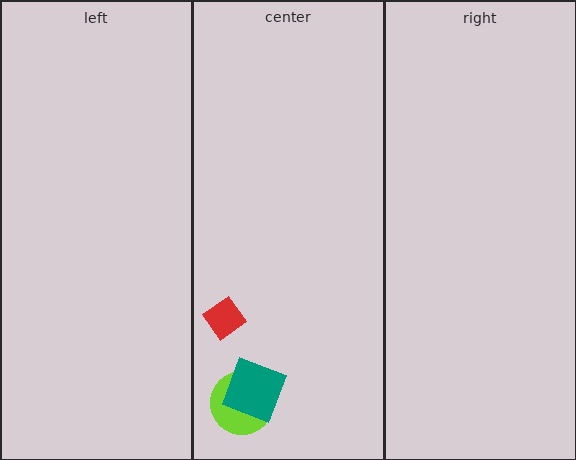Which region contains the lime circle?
The center region.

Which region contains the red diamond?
The center region.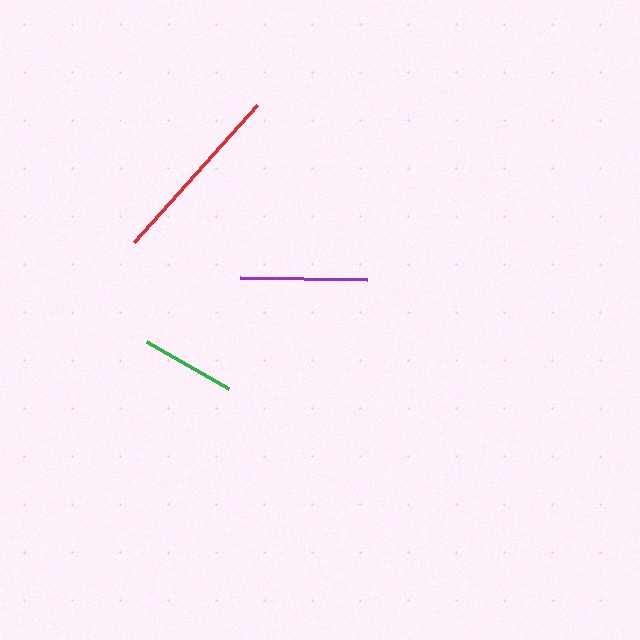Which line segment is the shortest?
The green line is the shortest at approximately 95 pixels.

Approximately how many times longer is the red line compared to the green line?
The red line is approximately 1.9 times the length of the green line.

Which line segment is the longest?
The red line is the longest at approximately 184 pixels.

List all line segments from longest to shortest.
From longest to shortest: red, purple, green.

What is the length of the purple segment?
The purple segment is approximately 127 pixels long.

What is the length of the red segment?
The red segment is approximately 184 pixels long.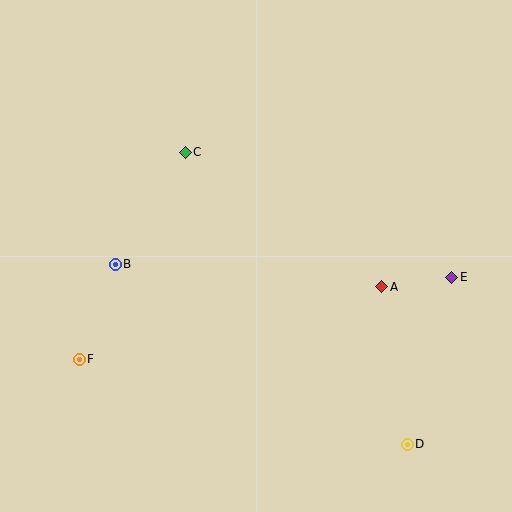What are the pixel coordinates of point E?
Point E is at (452, 277).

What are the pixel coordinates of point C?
Point C is at (185, 152).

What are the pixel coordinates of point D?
Point D is at (407, 444).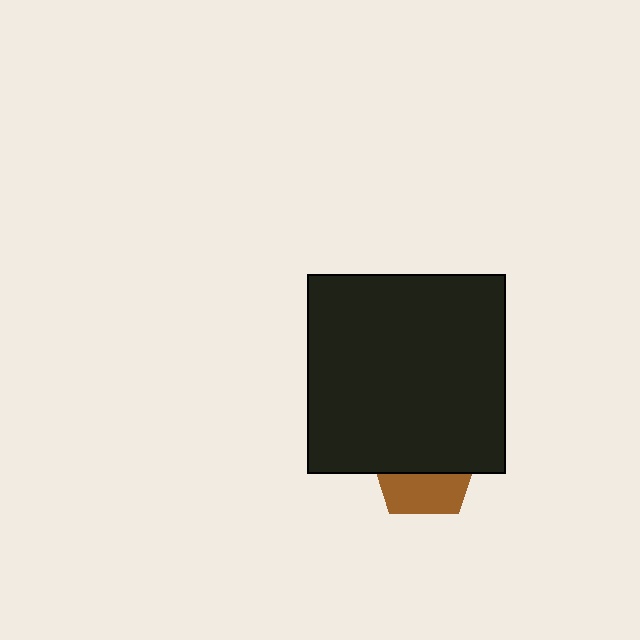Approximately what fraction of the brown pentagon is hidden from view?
Roughly 60% of the brown pentagon is hidden behind the black rectangle.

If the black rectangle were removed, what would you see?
You would see the complete brown pentagon.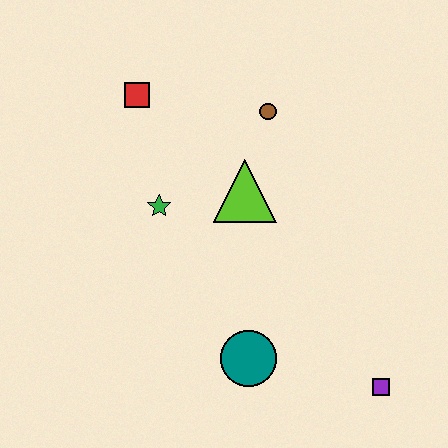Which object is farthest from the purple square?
The red square is farthest from the purple square.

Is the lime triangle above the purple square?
Yes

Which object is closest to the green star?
The lime triangle is closest to the green star.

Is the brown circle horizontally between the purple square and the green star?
Yes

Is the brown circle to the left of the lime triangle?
No